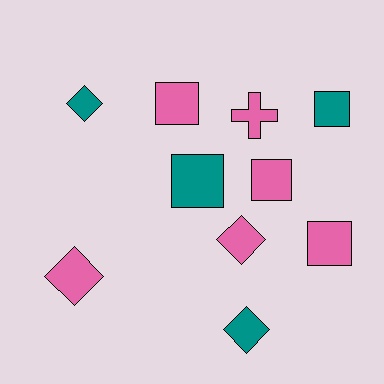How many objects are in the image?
There are 10 objects.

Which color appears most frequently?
Pink, with 6 objects.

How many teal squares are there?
There are 2 teal squares.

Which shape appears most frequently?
Square, with 5 objects.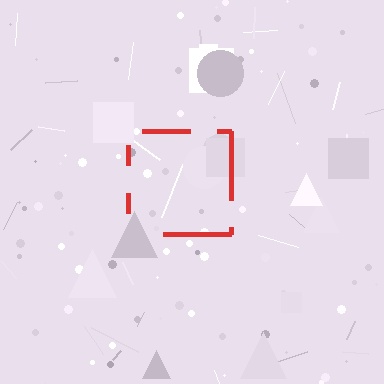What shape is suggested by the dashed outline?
The dashed outline suggests a square.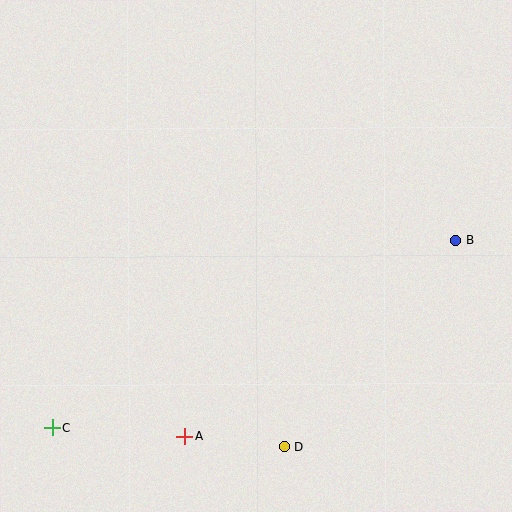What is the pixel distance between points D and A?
The distance between D and A is 100 pixels.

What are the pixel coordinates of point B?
Point B is at (456, 240).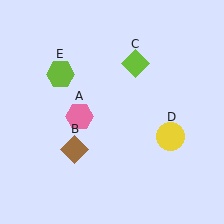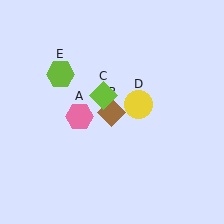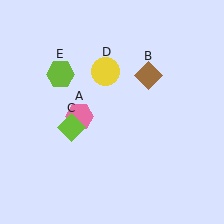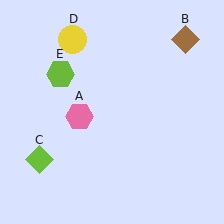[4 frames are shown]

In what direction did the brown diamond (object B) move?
The brown diamond (object B) moved up and to the right.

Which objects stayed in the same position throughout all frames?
Pink hexagon (object A) and lime hexagon (object E) remained stationary.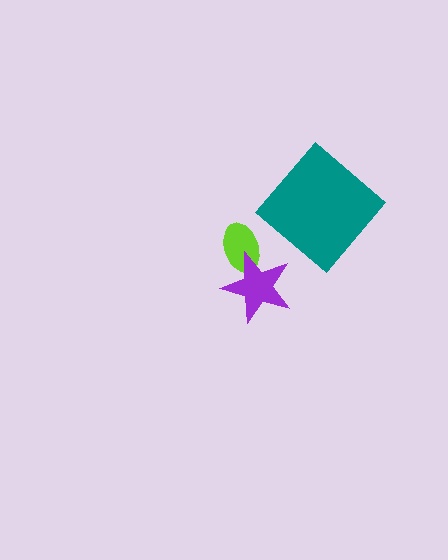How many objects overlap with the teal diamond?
0 objects overlap with the teal diamond.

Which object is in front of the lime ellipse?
The purple star is in front of the lime ellipse.